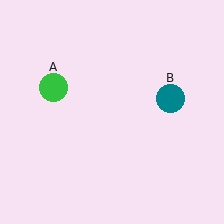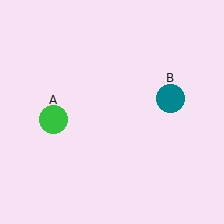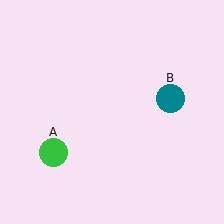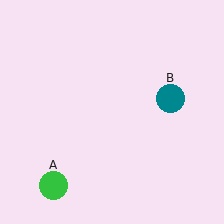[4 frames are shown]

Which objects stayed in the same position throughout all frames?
Teal circle (object B) remained stationary.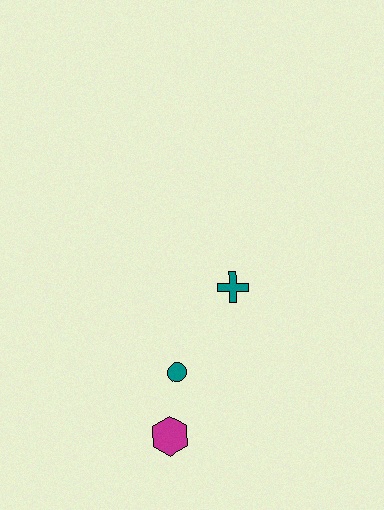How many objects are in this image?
There are 3 objects.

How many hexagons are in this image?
There is 1 hexagon.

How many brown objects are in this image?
There are no brown objects.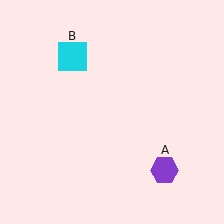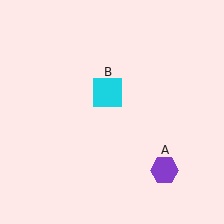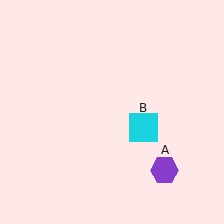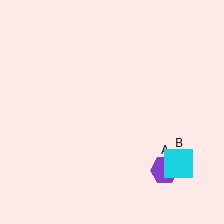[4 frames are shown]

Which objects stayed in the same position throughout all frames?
Purple hexagon (object A) remained stationary.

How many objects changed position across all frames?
1 object changed position: cyan square (object B).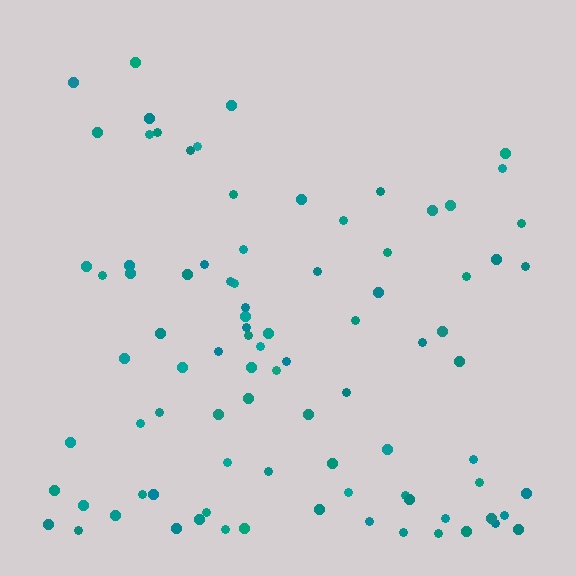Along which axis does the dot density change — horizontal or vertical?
Vertical.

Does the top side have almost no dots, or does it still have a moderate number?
Still a moderate number, just noticeably fewer than the bottom.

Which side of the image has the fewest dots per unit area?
The top.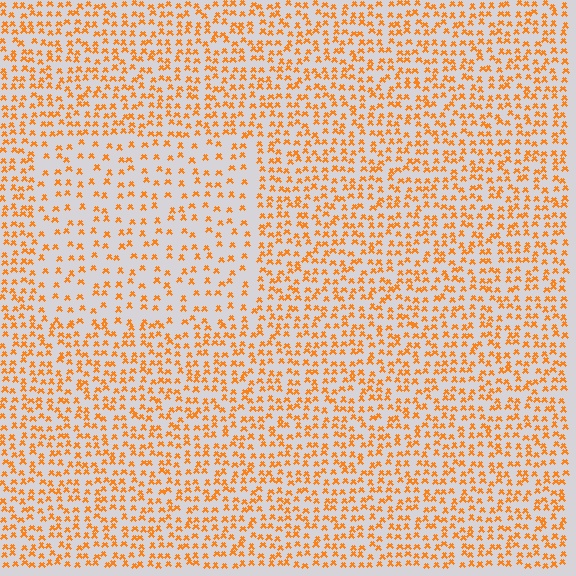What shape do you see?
I see a rectangle.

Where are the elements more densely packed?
The elements are more densely packed outside the rectangle boundary.